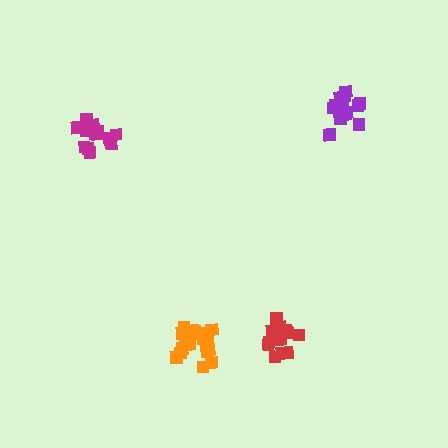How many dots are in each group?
Group 1: 20 dots, Group 2: 16 dots, Group 3: 14 dots, Group 4: 18 dots (68 total).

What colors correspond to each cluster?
The clusters are colored: orange, purple, red, magenta.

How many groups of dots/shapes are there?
There are 4 groups.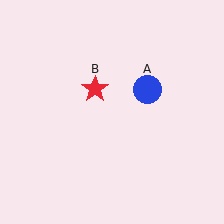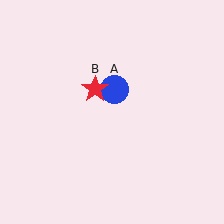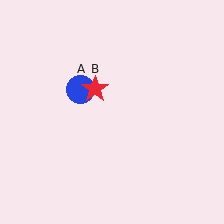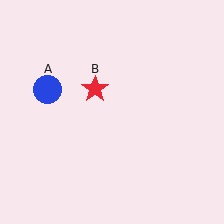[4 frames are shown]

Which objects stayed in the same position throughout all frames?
Red star (object B) remained stationary.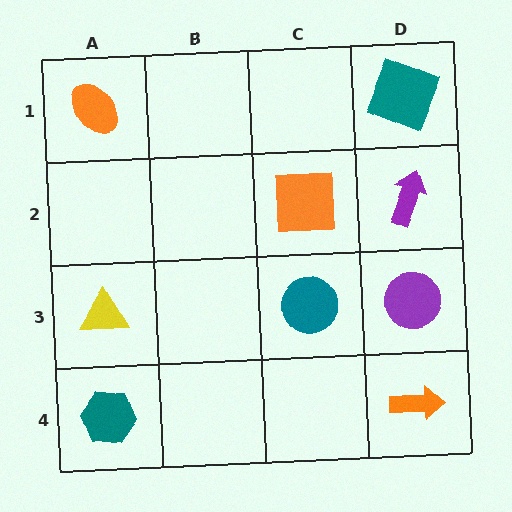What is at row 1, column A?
An orange ellipse.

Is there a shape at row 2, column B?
No, that cell is empty.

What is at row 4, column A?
A teal hexagon.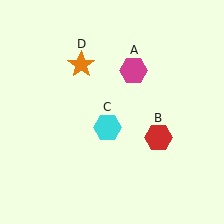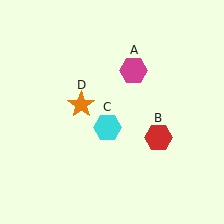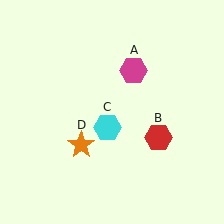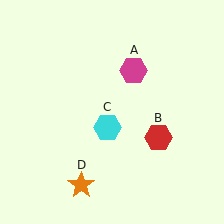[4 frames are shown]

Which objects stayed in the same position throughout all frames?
Magenta hexagon (object A) and red hexagon (object B) and cyan hexagon (object C) remained stationary.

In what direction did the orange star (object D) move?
The orange star (object D) moved down.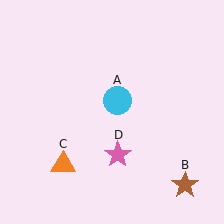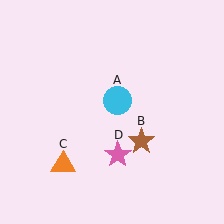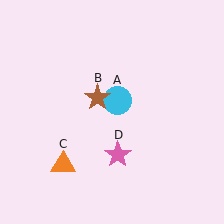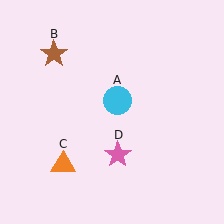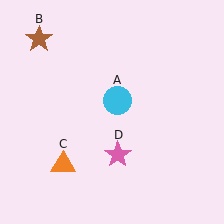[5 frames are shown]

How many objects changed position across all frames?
1 object changed position: brown star (object B).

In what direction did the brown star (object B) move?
The brown star (object B) moved up and to the left.